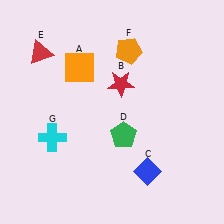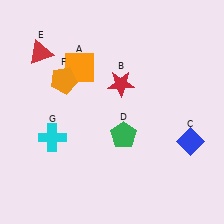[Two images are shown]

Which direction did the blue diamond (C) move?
The blue diamond (C) moved right.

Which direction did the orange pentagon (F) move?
The orange pentagon (F) moved left.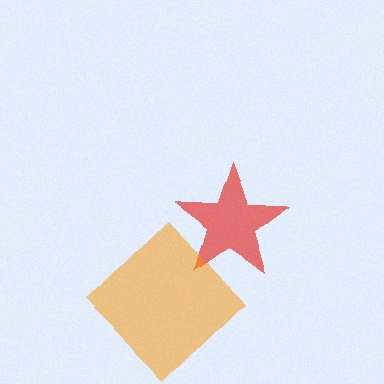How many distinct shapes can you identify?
There are 2 distinct shapes: a red star, an orange diamond.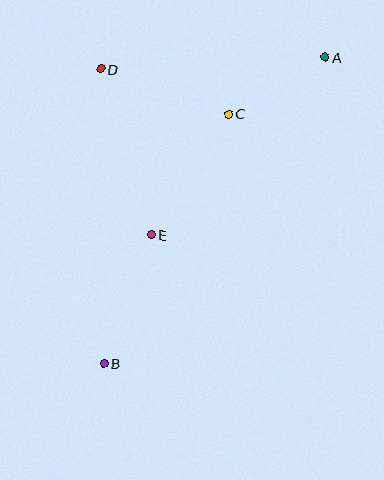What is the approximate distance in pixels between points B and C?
The distance between B and C is approximately 279 pixels.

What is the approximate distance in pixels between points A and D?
The distance between A and D is approximately 225 pixels.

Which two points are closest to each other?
Points A and C are closest to each other.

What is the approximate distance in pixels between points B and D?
The distance between B and D is approximately 294 pixels.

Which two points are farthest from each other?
Points A and B are farthest from each other.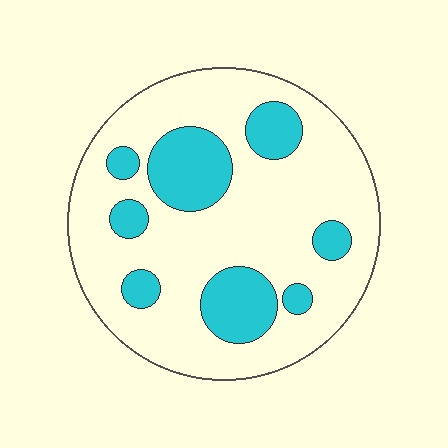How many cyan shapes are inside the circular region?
8.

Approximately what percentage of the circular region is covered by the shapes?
Approximately 25%.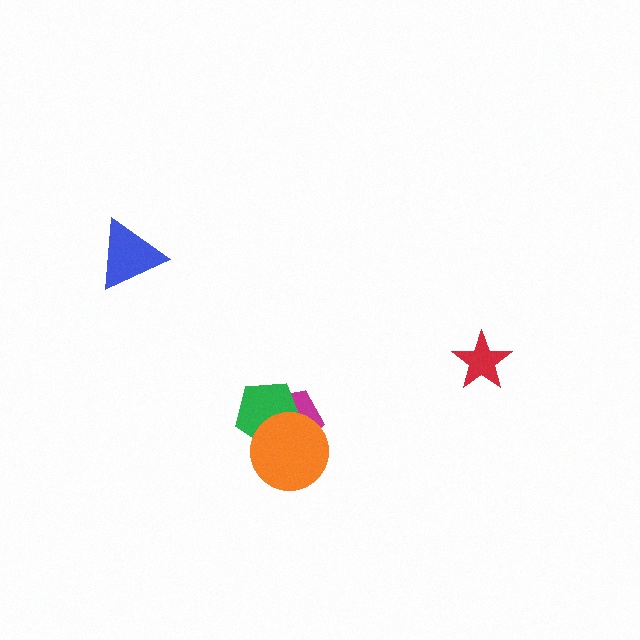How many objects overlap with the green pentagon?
2 objects overlap with the green pentagon.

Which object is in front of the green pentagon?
The orange circle is in front of the green pentagon.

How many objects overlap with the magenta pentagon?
2 objects overlap with the magenta pentagon.